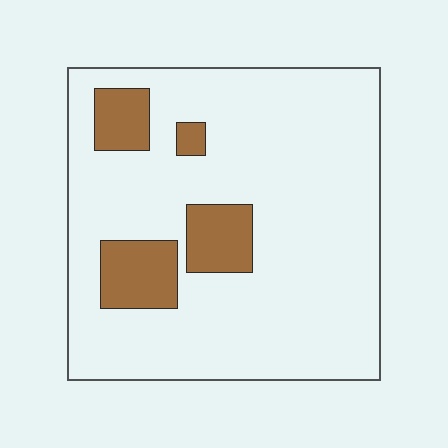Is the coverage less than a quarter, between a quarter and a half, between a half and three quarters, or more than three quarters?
Less than a quarter.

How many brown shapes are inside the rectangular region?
4.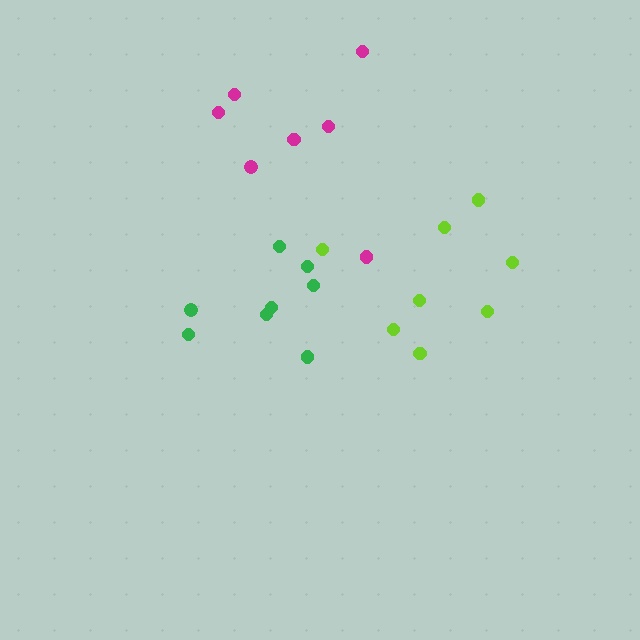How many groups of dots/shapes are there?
There are 3 groups.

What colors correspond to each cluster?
The clusters are colored: green, lime, magenta.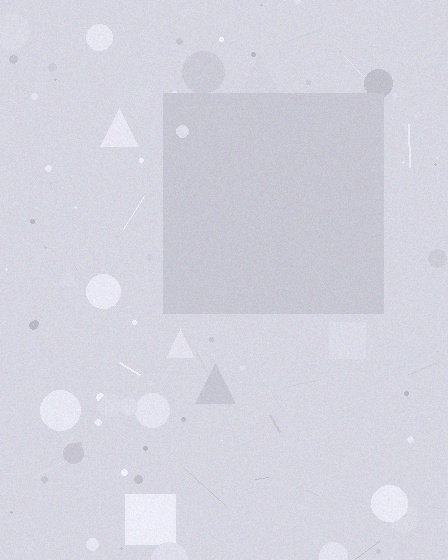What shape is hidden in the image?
A square is hidden in the image.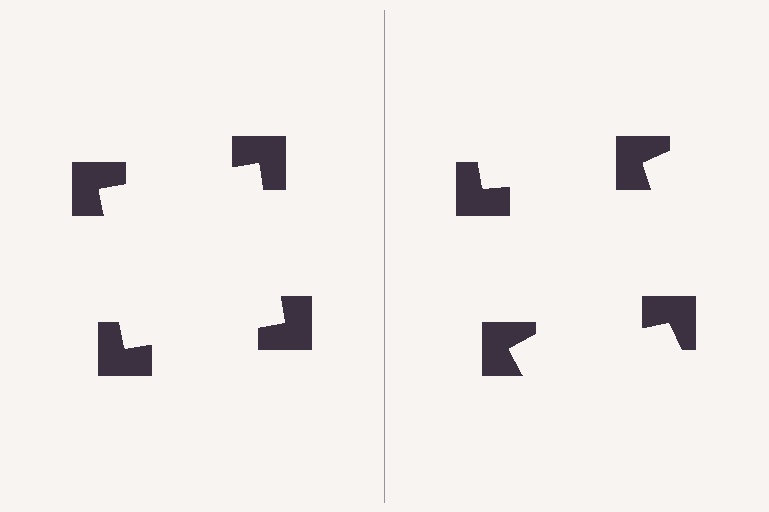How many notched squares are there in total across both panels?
8 — 4 on each side.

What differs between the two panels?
The notched squares are positioned identically on both sides; only the wedge orientations differ. On the left they align to a square; on the right they are misaligned.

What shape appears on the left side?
An illusory square.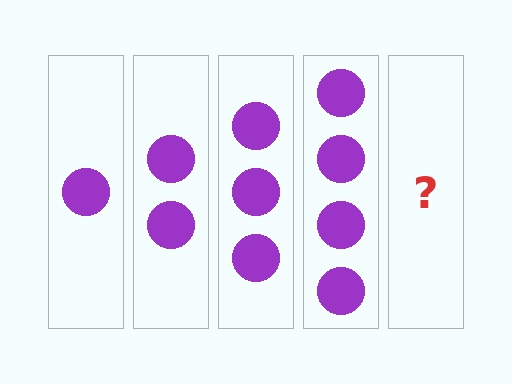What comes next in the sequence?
The next element should be 5 circles.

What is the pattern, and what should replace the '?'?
The pattern is that each step adds one more circle. The '?' should be 5 circles.